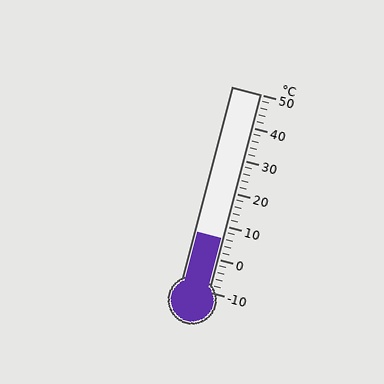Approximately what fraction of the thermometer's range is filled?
The thermometer is filled to approximately 25% of its range.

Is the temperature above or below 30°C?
The temperature is below 30°C.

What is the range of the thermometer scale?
The thermometer scale ranges from -10°C to 50°C.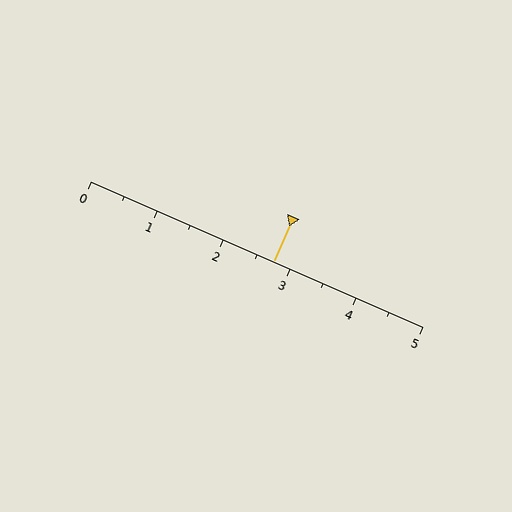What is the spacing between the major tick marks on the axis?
The major ticks are spaced 1 apart.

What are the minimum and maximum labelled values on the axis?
The axis runs from 0 to 5.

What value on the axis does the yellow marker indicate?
The marker indicates approximately 2.8.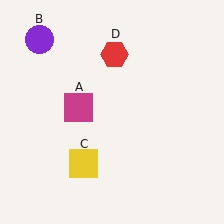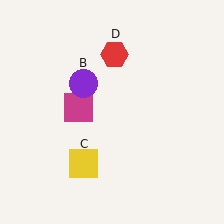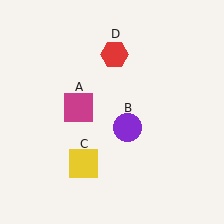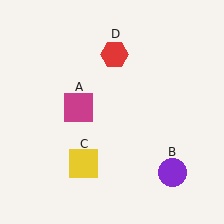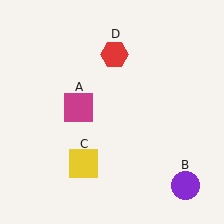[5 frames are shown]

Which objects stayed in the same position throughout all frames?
Magenta square (object A) and yellow square (object C) and red hexagon (object D) remained stationary.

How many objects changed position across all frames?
1 object changed position: purple circle (object B).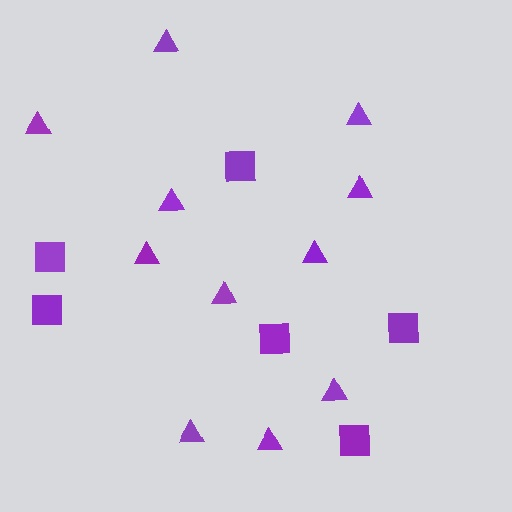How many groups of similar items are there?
There are 2 groups: one group of triangles (11) and one group of squares (6).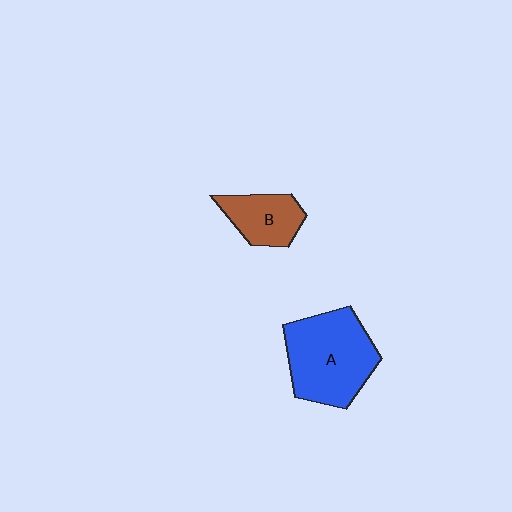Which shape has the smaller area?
Shape B (brown).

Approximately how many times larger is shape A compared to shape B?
Approximately 2.0 times.